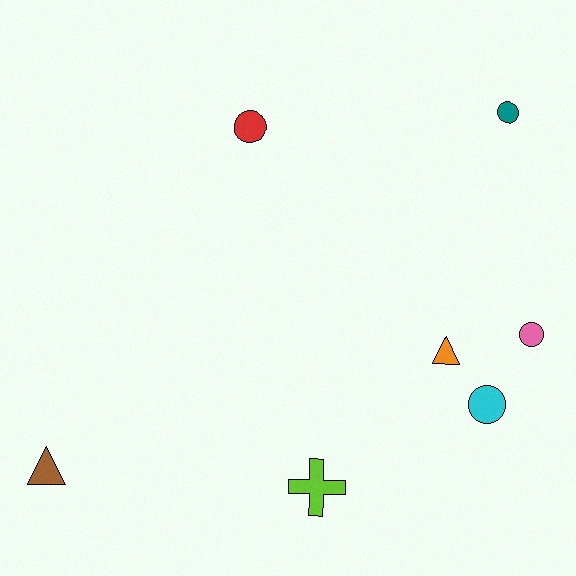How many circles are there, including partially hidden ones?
There are 4 circles.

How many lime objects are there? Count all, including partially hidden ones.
There is 1 lime object.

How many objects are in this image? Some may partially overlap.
There are 7 objects.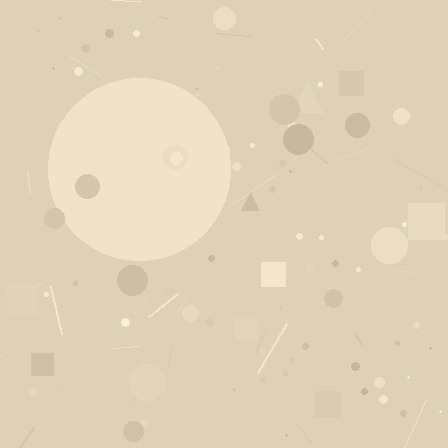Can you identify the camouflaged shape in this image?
The camouflaged shape is a circle.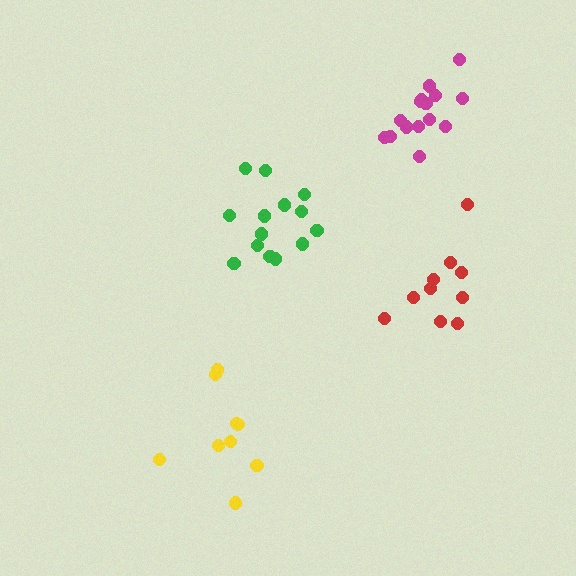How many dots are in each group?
Group 1: 14 dots, Group 2: 9 dots, Group 3: 15 dots, Group 4: 10 dots (48 total).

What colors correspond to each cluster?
The clusters are colored: green, yellow, magenta, red.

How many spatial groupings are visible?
There are 4 spatial groupings.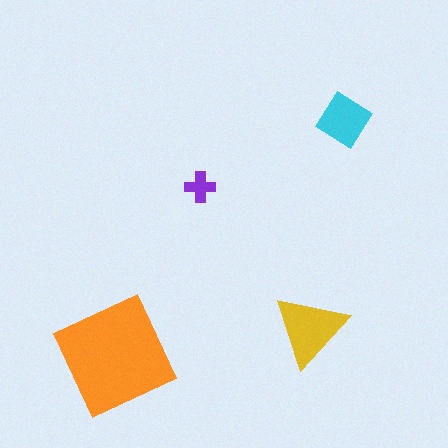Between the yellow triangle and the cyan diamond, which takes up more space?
The yellow triangle.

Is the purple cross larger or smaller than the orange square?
Smaller.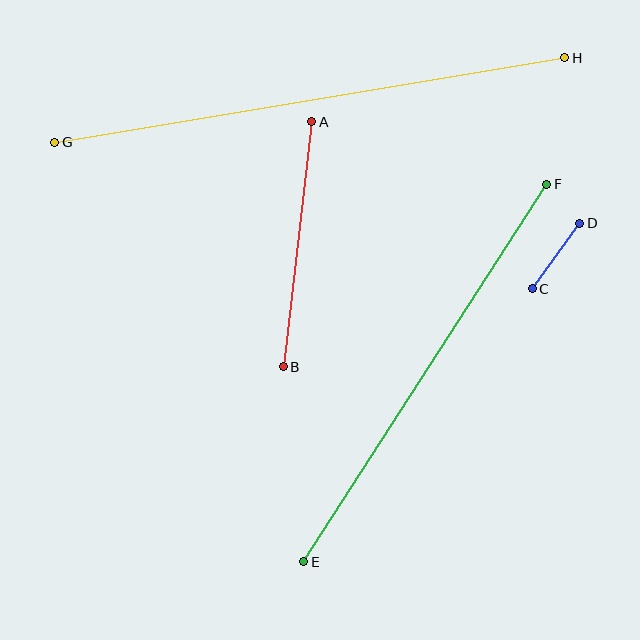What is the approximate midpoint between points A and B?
The midpoint is at approximately (297, 244) pixels.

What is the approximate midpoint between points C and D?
The midpoint is at approximately (556, 256) pixels.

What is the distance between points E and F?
The distance is approximately 449 pixels.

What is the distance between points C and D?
The distance is approximately 81 pixels.